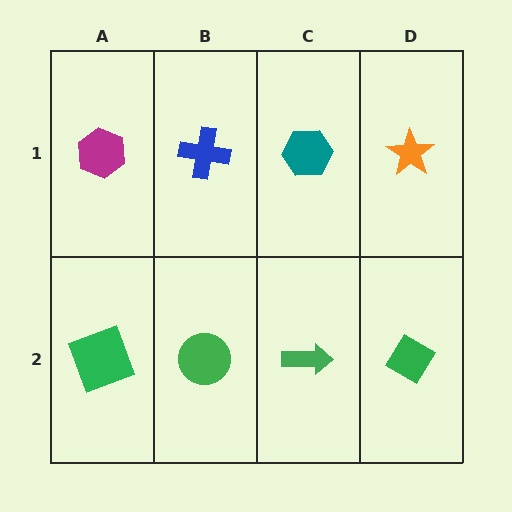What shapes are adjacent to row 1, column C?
A green arrow (row 2, column C), a blue cross (row 1, column B), an orange star (row 1, column D).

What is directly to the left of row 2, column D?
A green arrow.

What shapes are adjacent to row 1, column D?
A green diamond (row 2, column D), a teal hexagon (row 1, column C).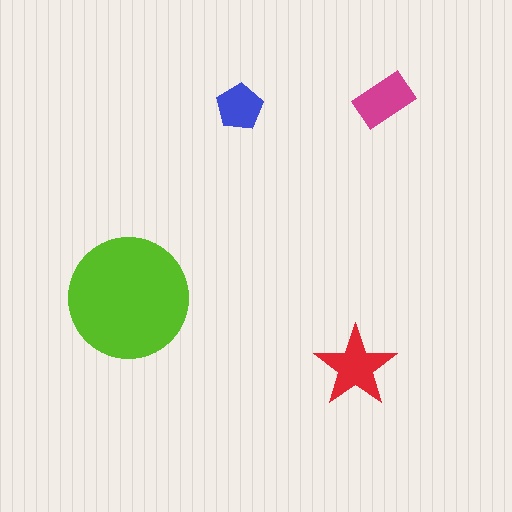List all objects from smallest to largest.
The blue pentagon, the magenta rectangle, the red star, the lime circle.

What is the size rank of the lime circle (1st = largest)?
1st.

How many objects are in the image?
There are 4 objects in the image.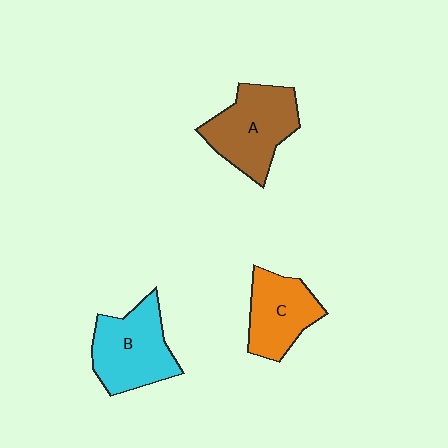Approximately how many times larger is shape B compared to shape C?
Approximately 1.2 times.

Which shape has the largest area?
Shape A (brown).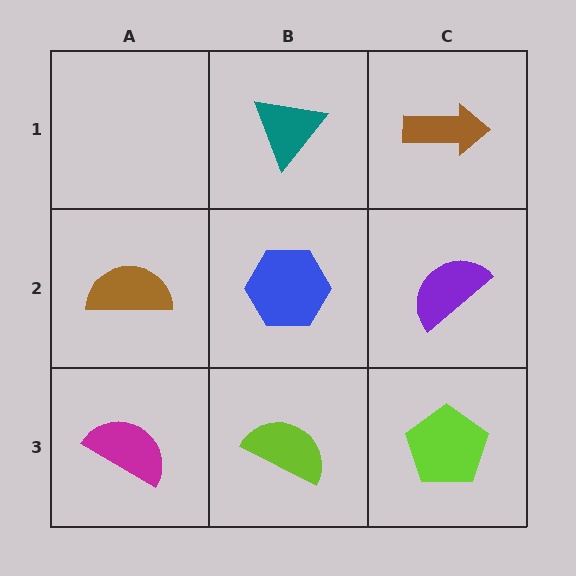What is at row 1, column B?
A teal triangle.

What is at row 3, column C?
A lime pentagon.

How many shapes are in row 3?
3 shapes.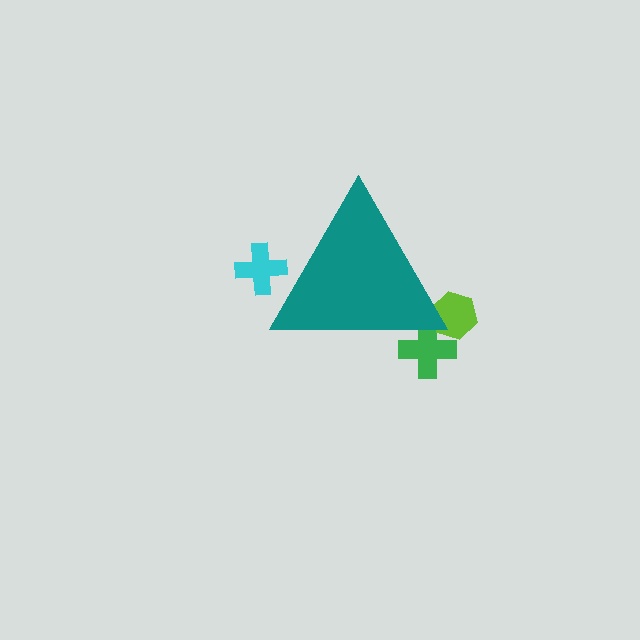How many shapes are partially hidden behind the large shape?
3 shapes are partially hidden.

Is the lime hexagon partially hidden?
Yes, the lime hexagon is partially hidden behind the teal triangle.